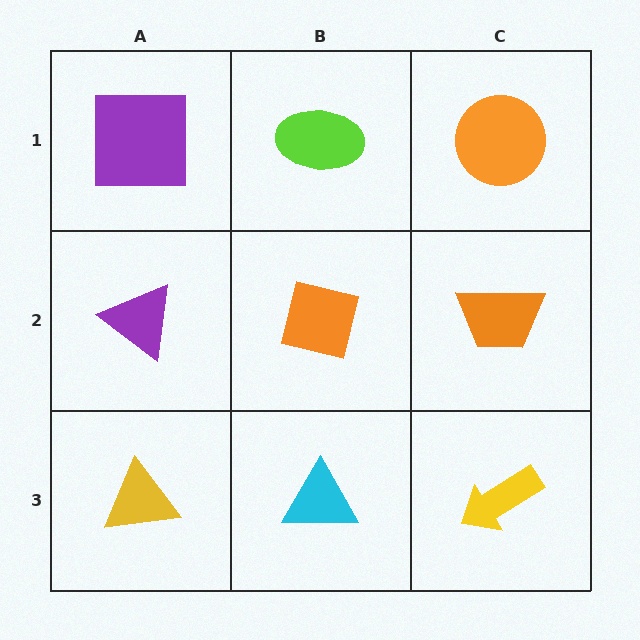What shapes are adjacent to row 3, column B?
An orange square (row 2, column B), a yellow triangle (row 3, column A), a yellow arrow (row 3, column C).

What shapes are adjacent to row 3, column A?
A purple triangle (row 2, column A), a cyan triangle (row 3, column B).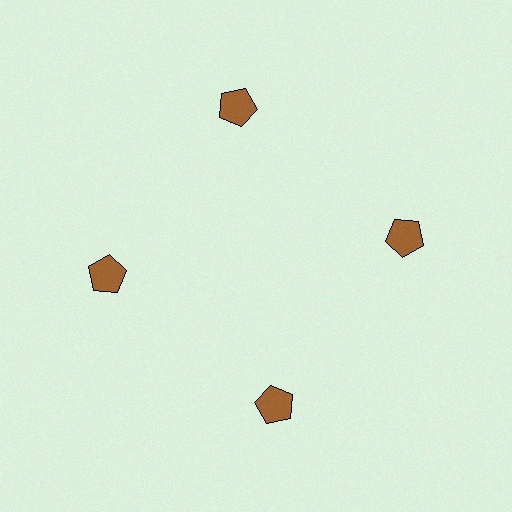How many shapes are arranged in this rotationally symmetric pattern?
There are 4 shapes, arranged in 4 groups of 1.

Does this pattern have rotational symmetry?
Yes, this pattern has 4-fold rotational symmetry. It looks the same after rotating 90 degrees around the center.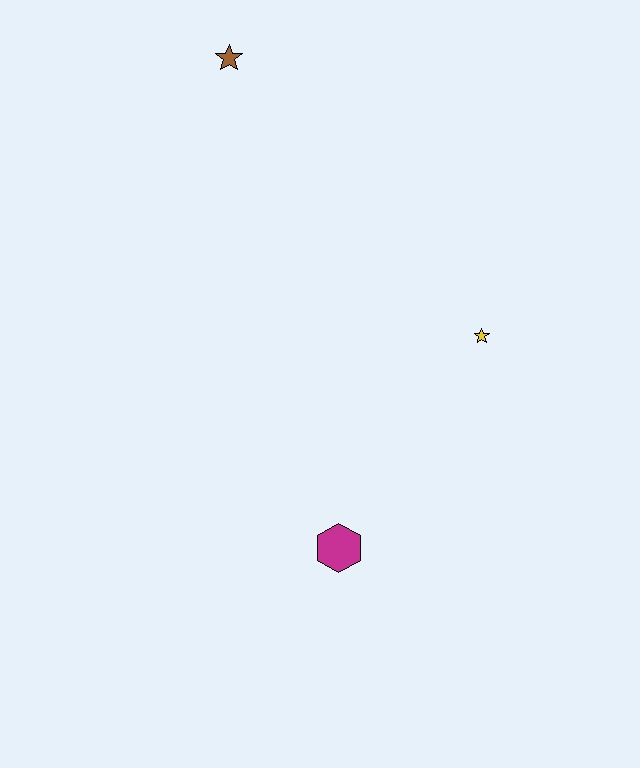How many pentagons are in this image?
There are no pentagons.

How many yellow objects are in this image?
There is 1 yellow object.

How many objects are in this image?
There are 3 objects.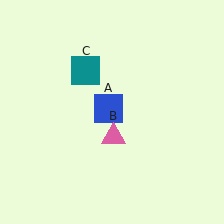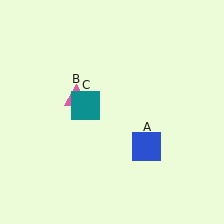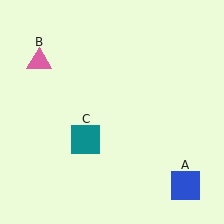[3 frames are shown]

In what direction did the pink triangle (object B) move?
The pink triangle (object B) moved up and to the left.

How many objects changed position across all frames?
3 objects changed position: blue square (object A), pink triangle (object B), teal square (object C).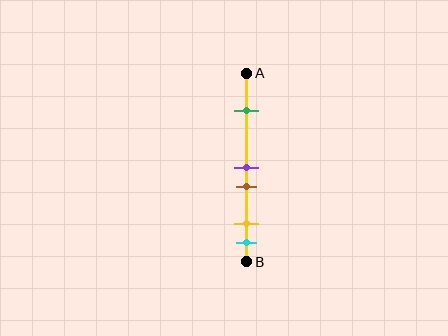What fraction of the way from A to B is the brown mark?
The brown mark is approximately 60% (0.6) of the way from A to B.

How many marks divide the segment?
There are 5 marks dividing the segment.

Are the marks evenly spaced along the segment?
No, the marks are not evenly spaced.